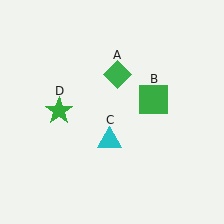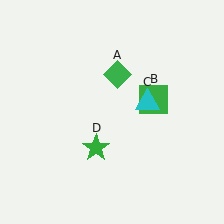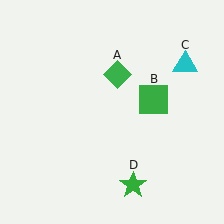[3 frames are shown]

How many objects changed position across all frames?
2 objects changed position: cyan triangle (object C), green star (object D).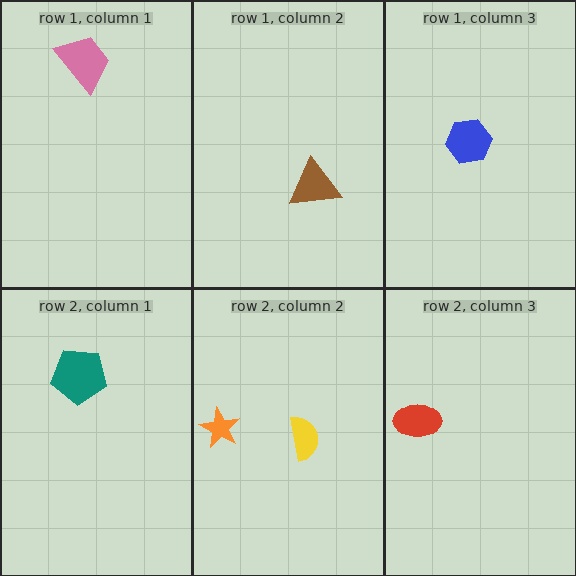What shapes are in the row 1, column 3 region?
The blue hexagon.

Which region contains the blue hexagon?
The row 1, column 3 region.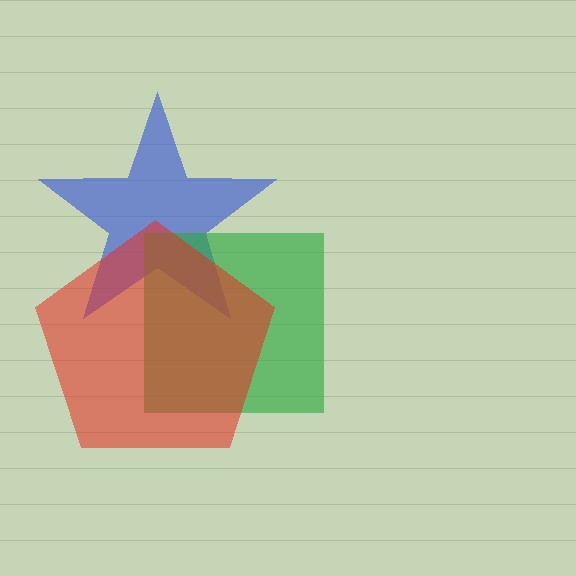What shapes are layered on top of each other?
The layered shapes are: a blue star, a green square, a red pentagon.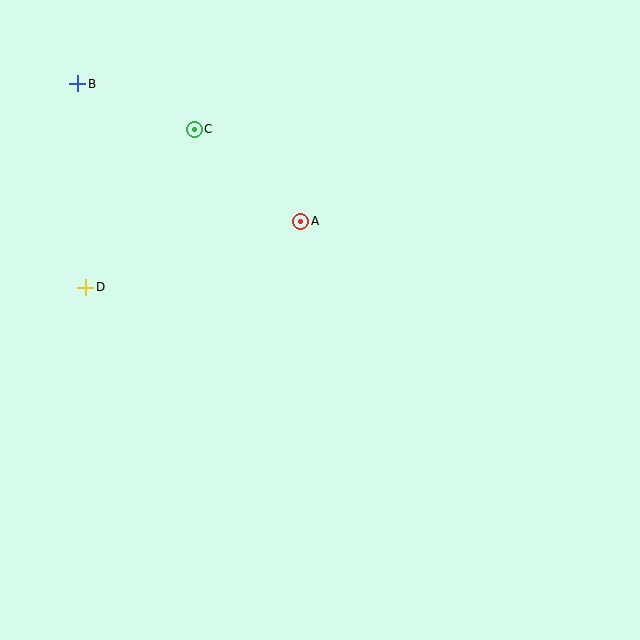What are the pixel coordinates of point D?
Point D is at (86, 287).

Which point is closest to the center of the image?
Point A at (301, 221) is closest to the center.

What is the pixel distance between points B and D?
The distance between B and D is 204 pixels.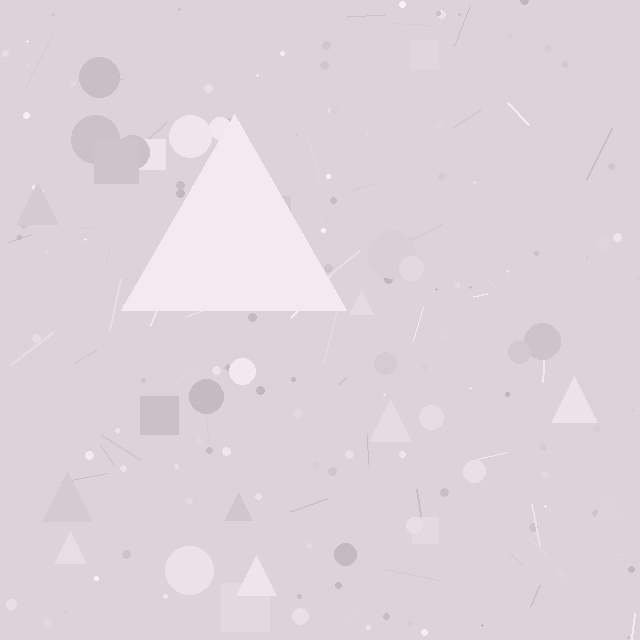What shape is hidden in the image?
A triangle is hidden in the image.